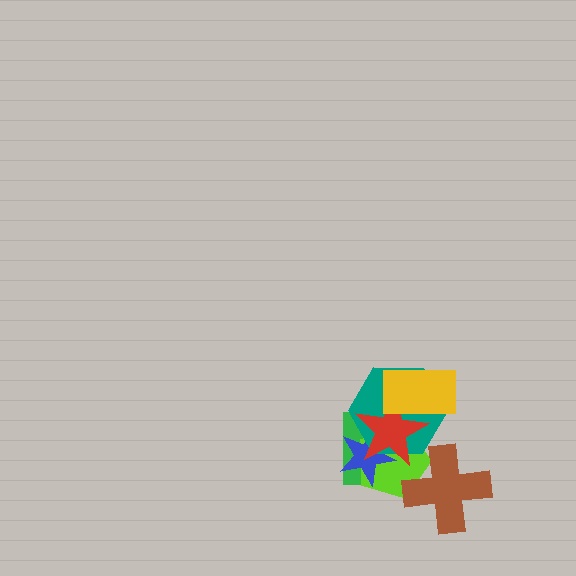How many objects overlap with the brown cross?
1 object overlaps with the brown cross.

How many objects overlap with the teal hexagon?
5 objects overlap with the teal hexagon.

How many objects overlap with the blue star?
4 objects overlap with the blue star.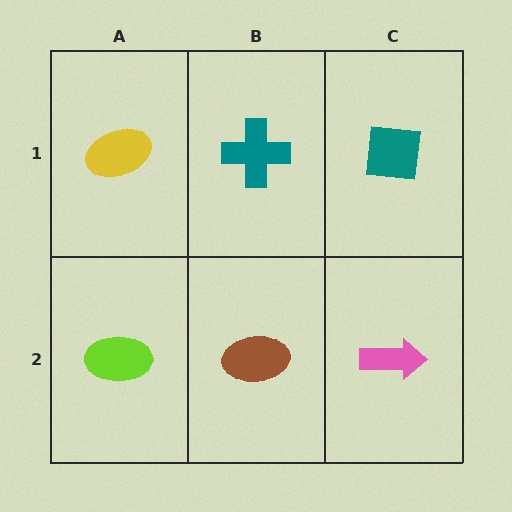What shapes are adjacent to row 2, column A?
A yellow ellipse (row 1, column A), a brown ellipse (row 2, column B).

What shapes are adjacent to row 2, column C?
A teal square (row 1, column C), a brown ellipse (row 2, column B).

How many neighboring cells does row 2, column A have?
2.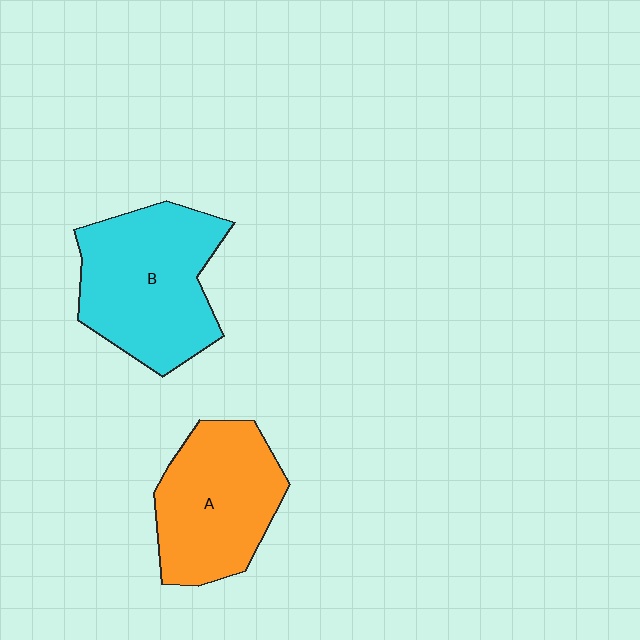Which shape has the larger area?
Shape B (cyan).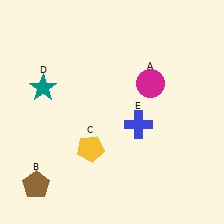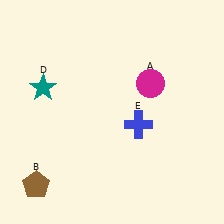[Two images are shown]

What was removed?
The yellow pentagon (C) was removed in Image 2.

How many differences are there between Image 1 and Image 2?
There is 1 difference between the two images.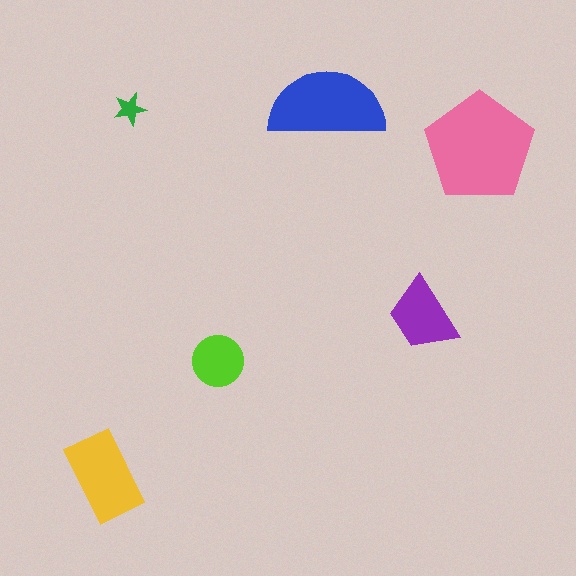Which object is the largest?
The pink pentagon.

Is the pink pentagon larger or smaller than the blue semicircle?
Larger.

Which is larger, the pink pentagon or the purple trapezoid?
The pink pentagon.